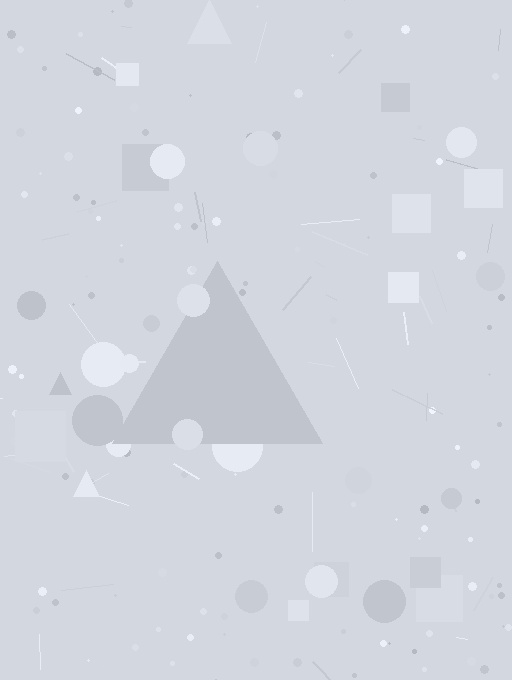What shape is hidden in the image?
A triangle is hidden in the image.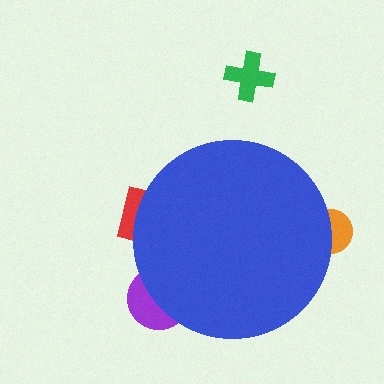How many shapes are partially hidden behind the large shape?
3 shapes are partially hidden.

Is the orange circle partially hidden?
Yes, the orange circle is partially hidden behind the blue circle.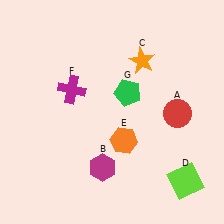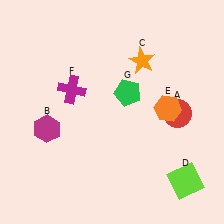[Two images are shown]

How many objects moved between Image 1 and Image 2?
2 objects moved between the two images.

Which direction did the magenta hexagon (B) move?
The magenta hexagon (B) moved left.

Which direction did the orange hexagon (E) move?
The orange hexagon (E) moved right.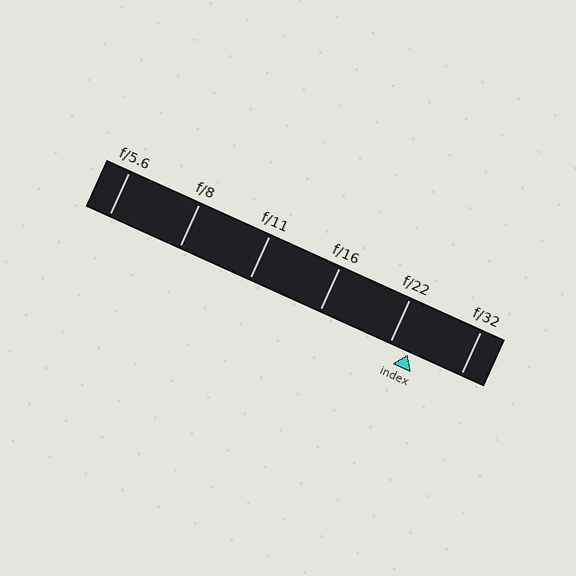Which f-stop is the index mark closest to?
The index mark is closest to f/22.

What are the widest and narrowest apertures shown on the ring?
The widest aperture shown is f/5.6 and the narrowest is f/32.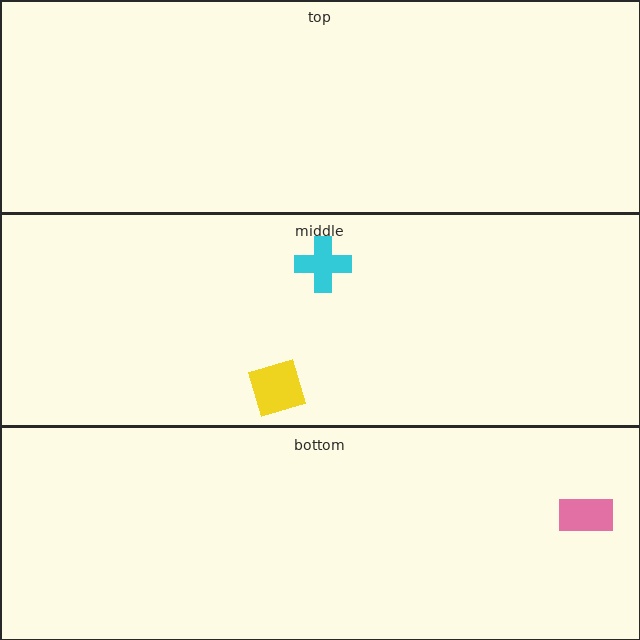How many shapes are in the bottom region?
1.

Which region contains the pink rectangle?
The bottom region.